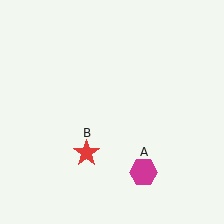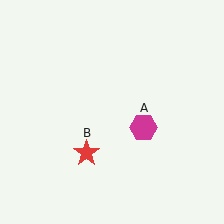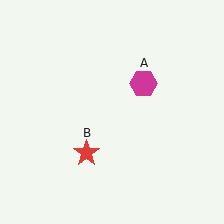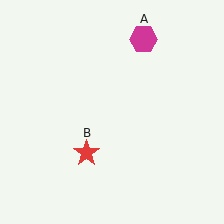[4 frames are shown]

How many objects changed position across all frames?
1 object changed position: magenta hexagon (object A).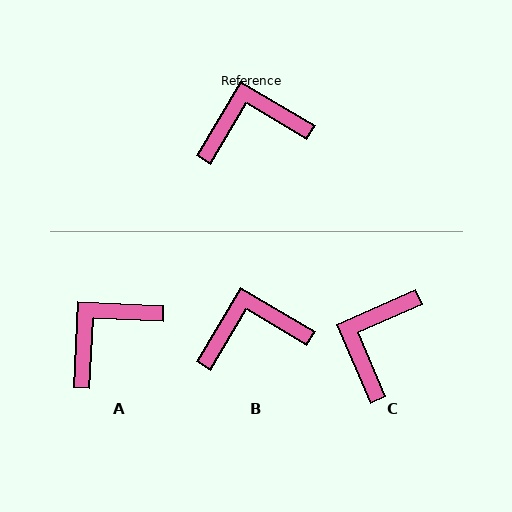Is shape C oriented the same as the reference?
No, it is off by about 54 degrees.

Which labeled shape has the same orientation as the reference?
B.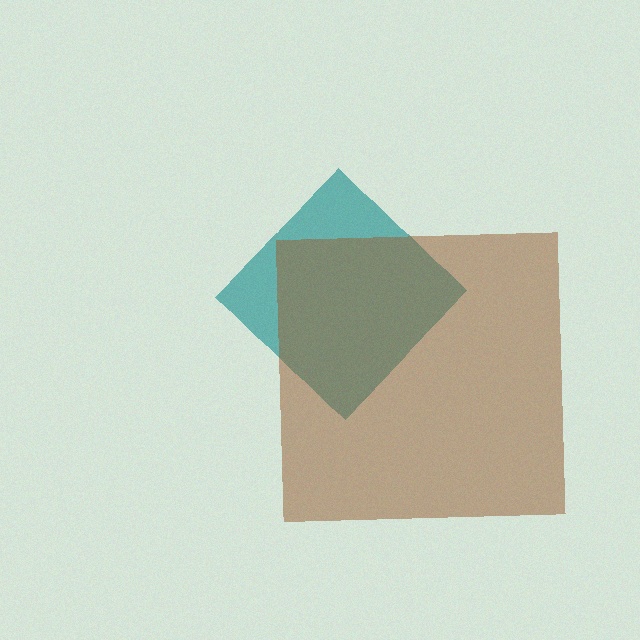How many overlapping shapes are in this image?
There are 2 overlapping shapes in the image.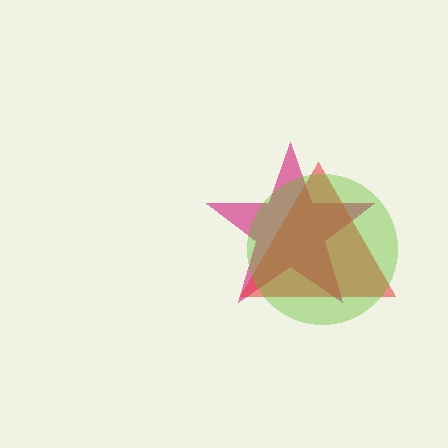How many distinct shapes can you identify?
There are 3 distinct shapes: a magenta star, a red triangle, a lime circle.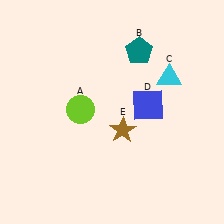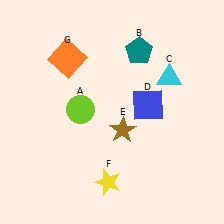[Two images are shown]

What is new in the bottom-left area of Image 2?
A yellow star (F) was added in the bottom-left area of Image 2.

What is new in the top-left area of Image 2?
An orange square (G) was added in the top-left area of Image 2.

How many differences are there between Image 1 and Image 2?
There are 2 differences between the two images.